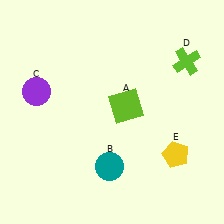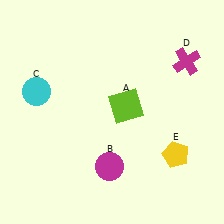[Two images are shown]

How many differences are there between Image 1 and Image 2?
There are 3 differences between the two images.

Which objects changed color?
B changed from teal to magenta. C changed from purple to cyan. D changed from lime to magenta.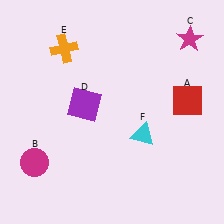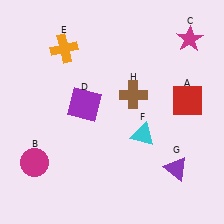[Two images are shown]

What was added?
A purple triangle (G), a brown cross (H) were added in Image 2.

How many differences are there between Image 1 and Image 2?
There are 2 differences between the two images.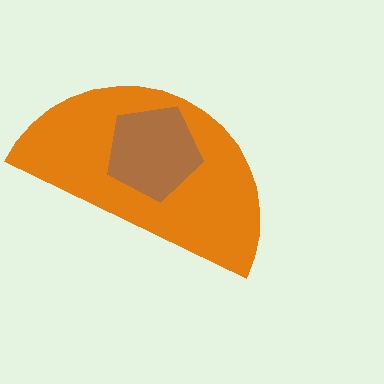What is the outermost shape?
The orange semicircle.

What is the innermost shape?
The brown pentagon.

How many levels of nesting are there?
2.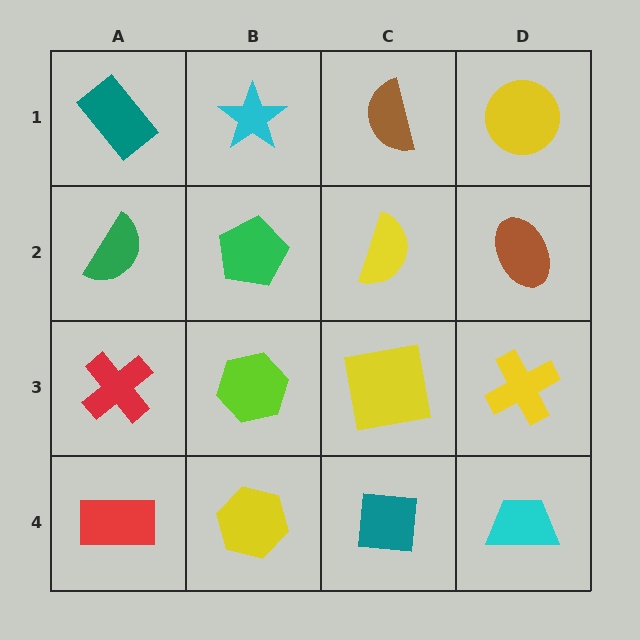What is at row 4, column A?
A red rectangle.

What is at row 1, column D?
A yellow circle.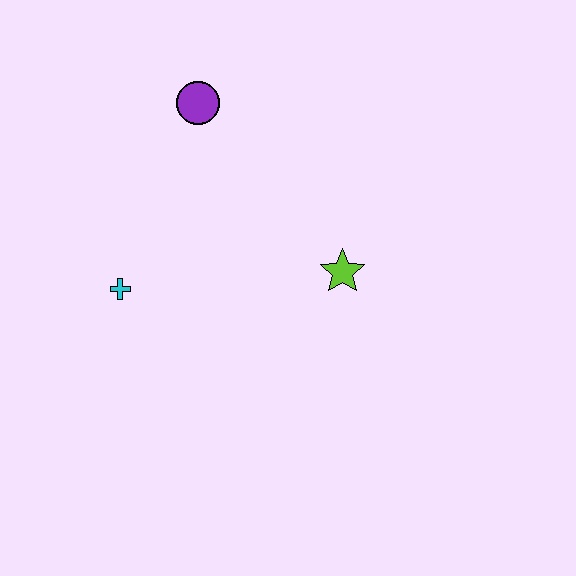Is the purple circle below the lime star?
No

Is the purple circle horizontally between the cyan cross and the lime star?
Yes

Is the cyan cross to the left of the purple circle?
Yes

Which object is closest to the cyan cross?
The purple circle is closest to the cyan cross.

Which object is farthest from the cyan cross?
The lime star is farthest from the cyan cross.